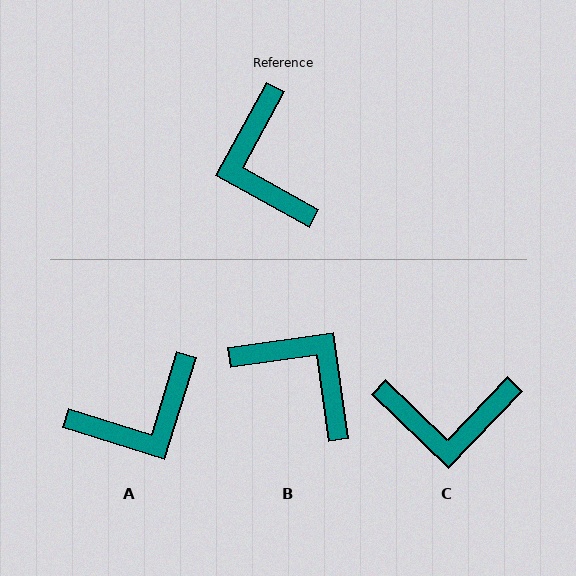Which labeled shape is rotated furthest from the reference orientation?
B, about 143 degrees away.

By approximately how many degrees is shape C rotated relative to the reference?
Approximately 75 degrees counter-clockwise.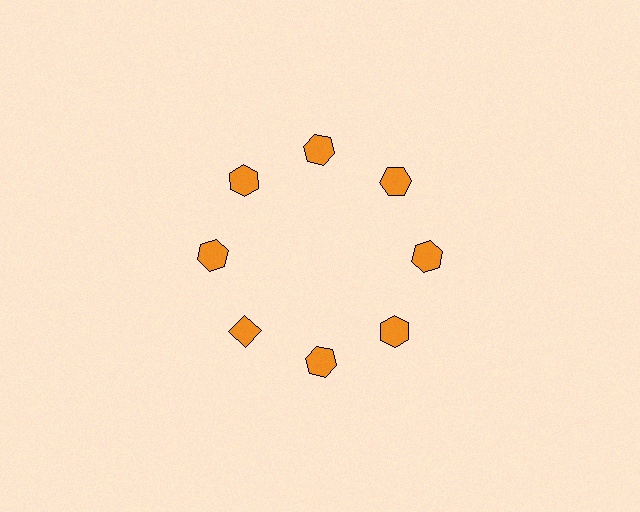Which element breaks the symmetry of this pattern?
The orange diamond at roughly the 8 o'clock position breaks the symmetry. All other shapes are orange hexagons.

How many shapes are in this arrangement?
There are 8 shapes arranged in a ring pattern.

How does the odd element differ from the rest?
It has a different shape: diamond instead of hexagon.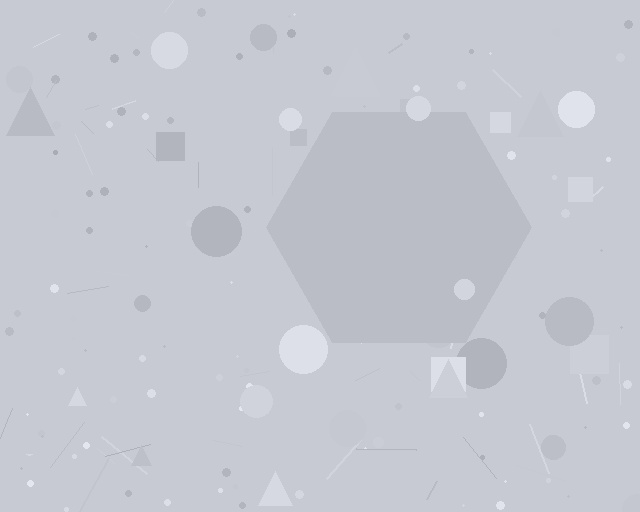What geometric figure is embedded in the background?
A hexagon is embedded in the background.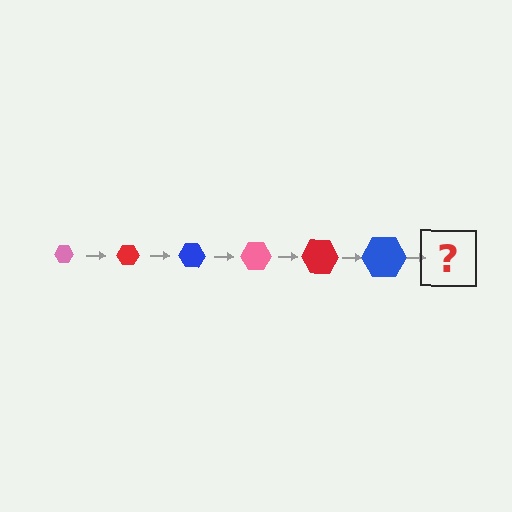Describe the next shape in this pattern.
It should be a pink hexagon, larger than the previous one.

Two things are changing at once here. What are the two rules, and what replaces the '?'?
The two rules are that the hexagon grows larger each step and the color cycles through pink, red, and blue. The '?' should be a pink hexagon, larger than the previous one.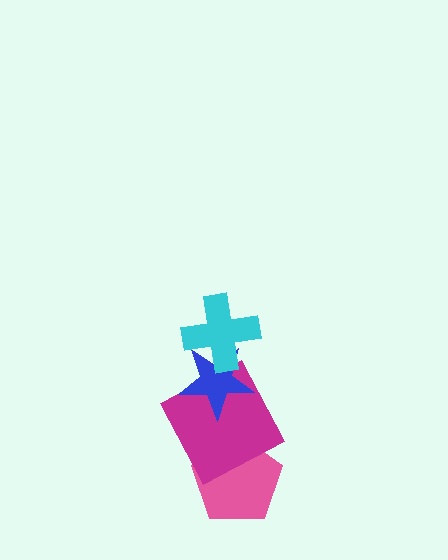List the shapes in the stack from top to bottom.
From top to bottom: the cyan cross, the blue star, the magenta square, the pink pentagon.